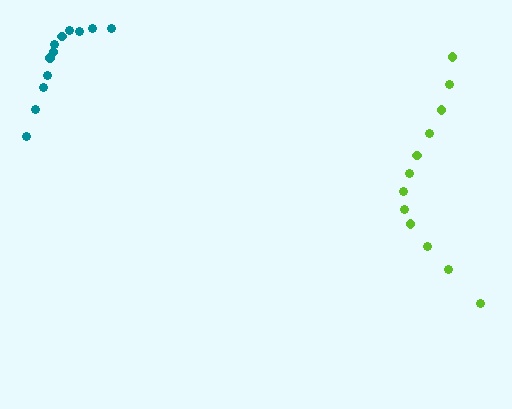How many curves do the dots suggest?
There are 2 distinct paths.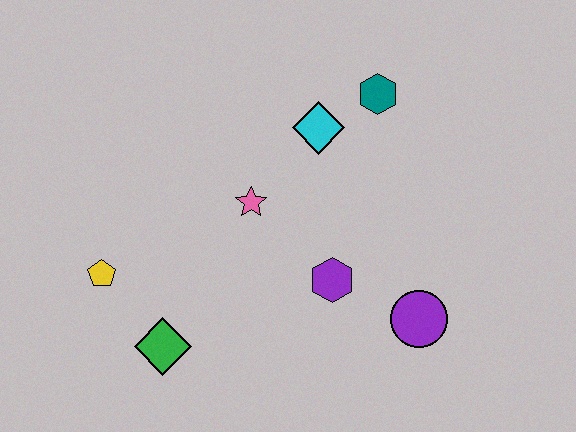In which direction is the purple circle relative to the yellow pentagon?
The purple circle is to the right of the yellow pentagon.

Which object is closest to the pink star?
The cyan diamond is closest to the pink star.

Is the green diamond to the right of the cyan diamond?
No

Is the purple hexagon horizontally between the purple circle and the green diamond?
Yes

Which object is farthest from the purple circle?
The yellow pentagon is farthest from the purple circle.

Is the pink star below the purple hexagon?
No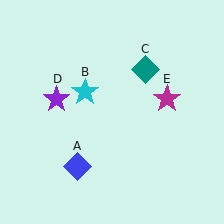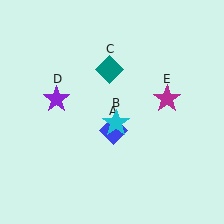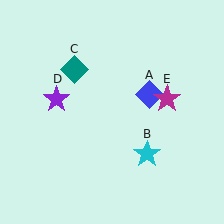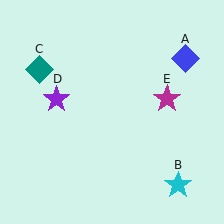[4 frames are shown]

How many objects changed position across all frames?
3 objects changed position: blue diamond (object A), cyan star (object B), teal diamond (object C).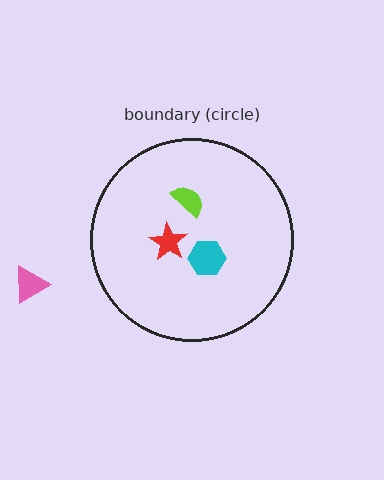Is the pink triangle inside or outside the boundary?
Outside.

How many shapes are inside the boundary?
3 inside, 1 outside.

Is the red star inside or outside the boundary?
Inside.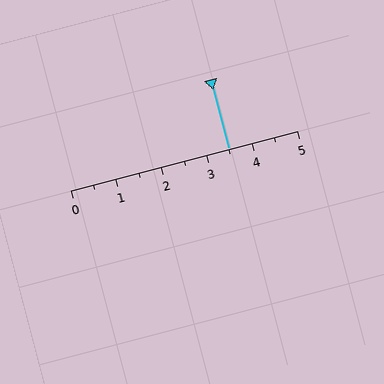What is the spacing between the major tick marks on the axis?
The major ticks are spaced 1 apart.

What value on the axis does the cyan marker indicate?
The marker indicates approximately 3.5.